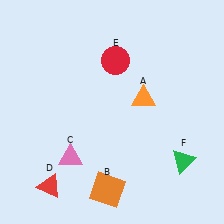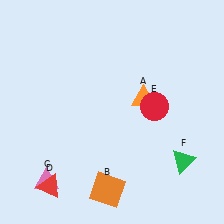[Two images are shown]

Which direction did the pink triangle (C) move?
The pink triangle (C) moved down.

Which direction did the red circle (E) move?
The red circle (E) moved down.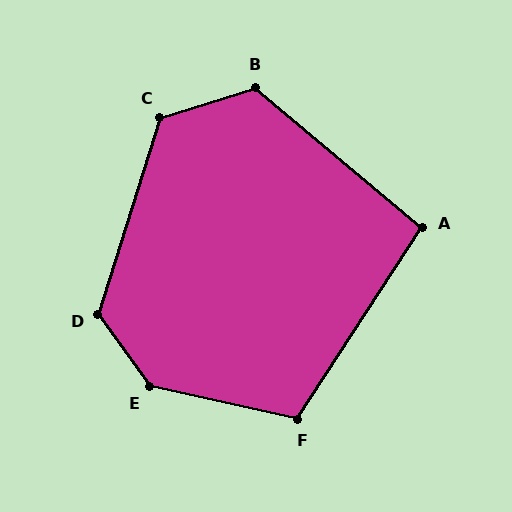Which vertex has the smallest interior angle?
A, at approximately 97 degrees.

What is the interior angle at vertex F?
Approximately 111 degrees (obtuse).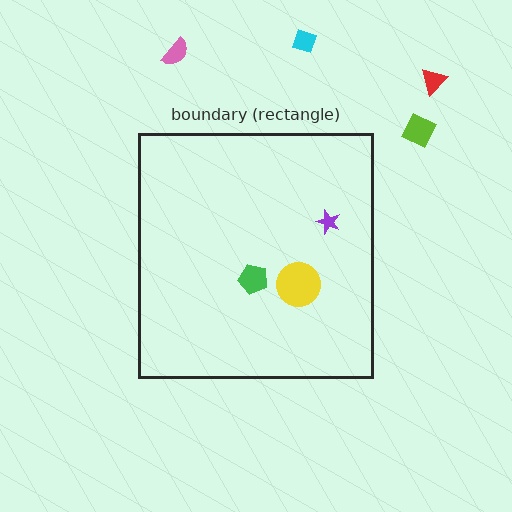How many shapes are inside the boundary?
3 inside, 4 outside.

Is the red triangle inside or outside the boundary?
Outside.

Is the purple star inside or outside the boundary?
Inside.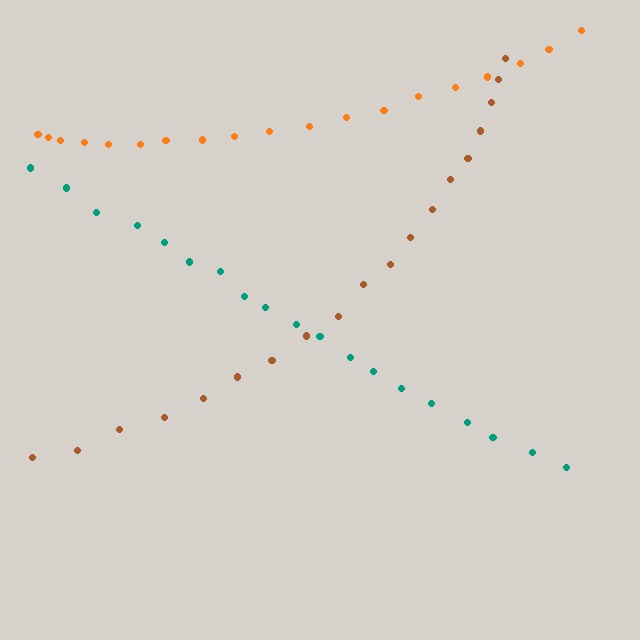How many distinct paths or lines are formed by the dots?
There are 3 distinct paths.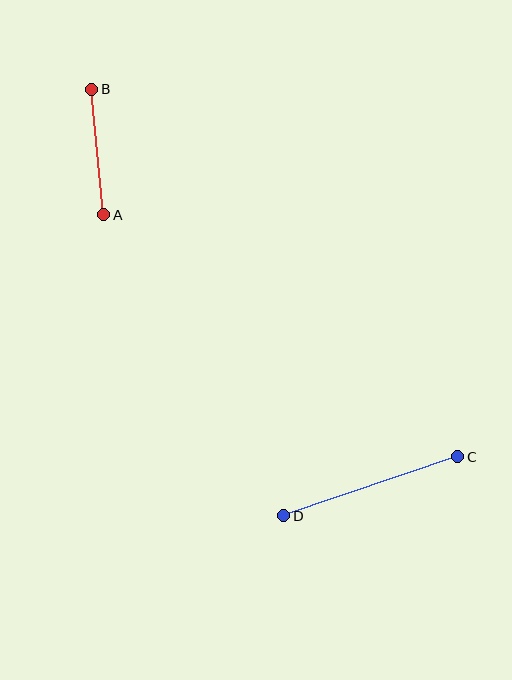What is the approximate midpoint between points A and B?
The midpoint is at approximately (98, 152) pixels.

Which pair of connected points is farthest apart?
Points C and D are farthest apart.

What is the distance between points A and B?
The distance is approximately 126 pixels.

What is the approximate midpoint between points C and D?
The midpoint is at approximately (371, 486) pixels.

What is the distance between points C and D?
The distance is approximately 183 pixels.